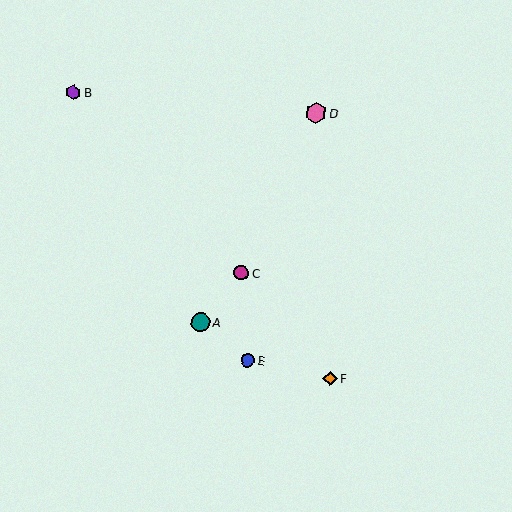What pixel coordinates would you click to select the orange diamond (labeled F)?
Click at (330, 378) to select the orange diamond F.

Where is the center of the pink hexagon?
The center of the pink hexagon is at (316, 113).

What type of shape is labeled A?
Shape A is a teal circle.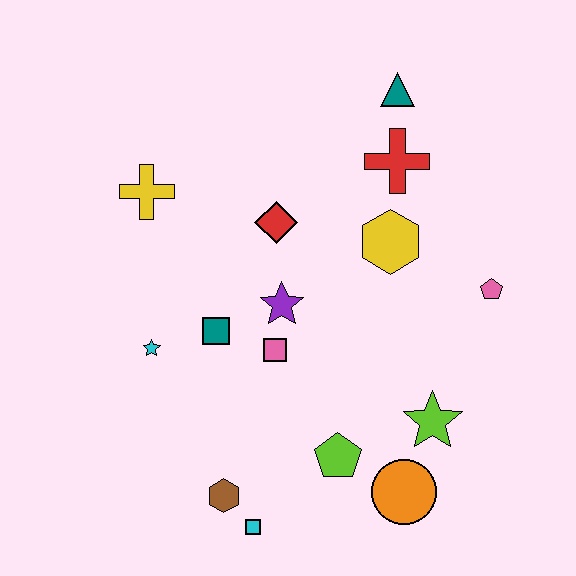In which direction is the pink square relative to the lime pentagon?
The pink square is above the lime pentagon.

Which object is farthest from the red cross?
The cyan square is farthest from the red cross.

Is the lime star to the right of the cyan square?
Yes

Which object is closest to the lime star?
The orange circle is closest to the lime star.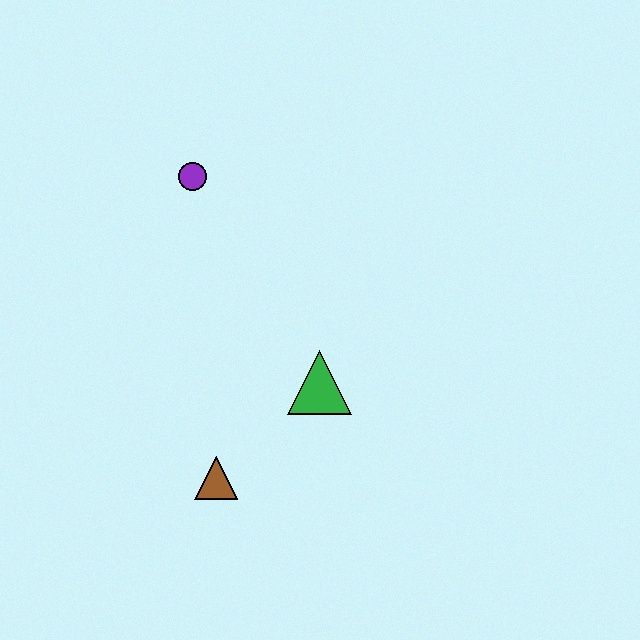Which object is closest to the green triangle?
The brown triangle is closest to the green triangle.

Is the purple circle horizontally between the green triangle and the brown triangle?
No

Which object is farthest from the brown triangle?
The purple circle is farthest from the brown triangle.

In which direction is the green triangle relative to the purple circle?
The green triangle is below the purple circle.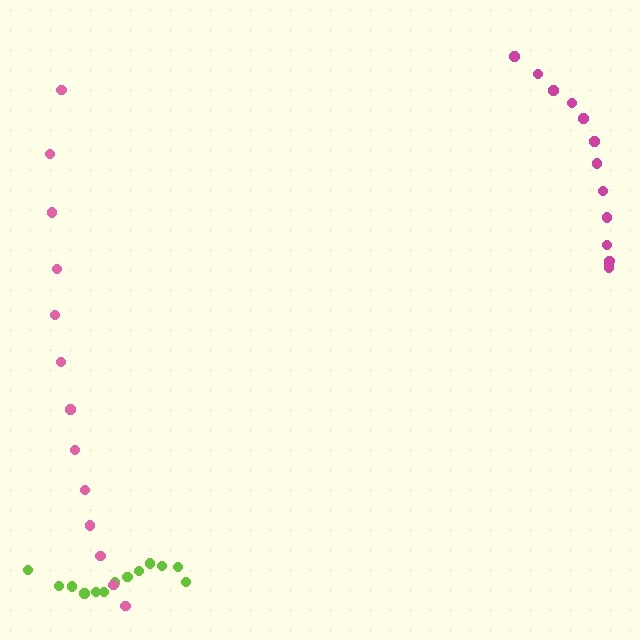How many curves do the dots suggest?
There are 3 distinct paths.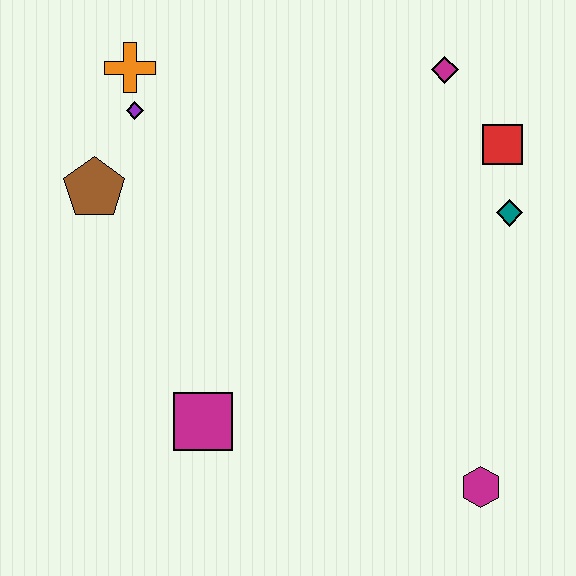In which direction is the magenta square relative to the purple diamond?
The magenta square is below the purple diamond.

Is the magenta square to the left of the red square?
Yes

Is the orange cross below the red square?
No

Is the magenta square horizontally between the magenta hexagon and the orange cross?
Yes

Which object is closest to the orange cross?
The purple diamond is closest to the orange cross.